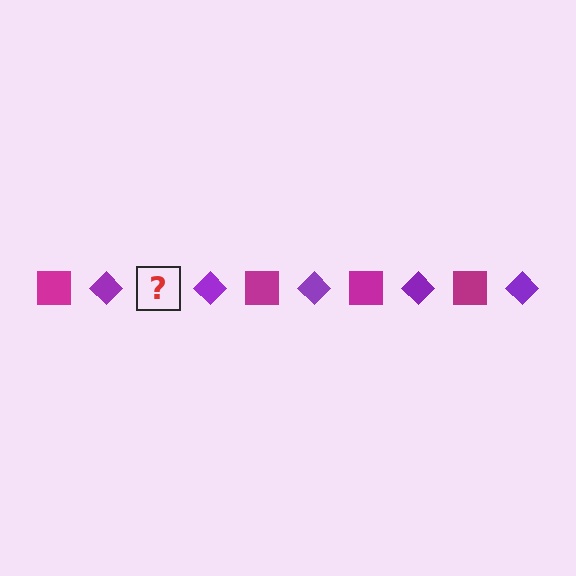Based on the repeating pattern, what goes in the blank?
The blank should be a magenta square.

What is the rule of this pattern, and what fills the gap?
The rule is that the pattern alternates between magenta square and purple diamond. The gap should be filled with a magenta square.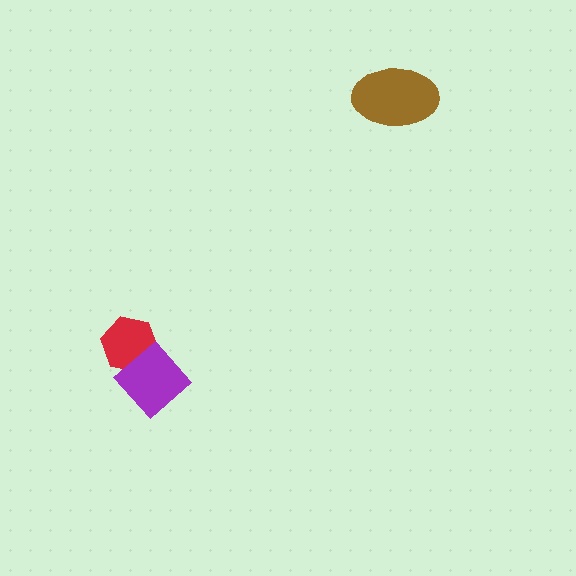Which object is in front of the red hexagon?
The purple diamond is in front of the red hexagon.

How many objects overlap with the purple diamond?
1 object overlaps with the purple diamond.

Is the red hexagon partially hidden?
Yes, it is partially covered by another shape.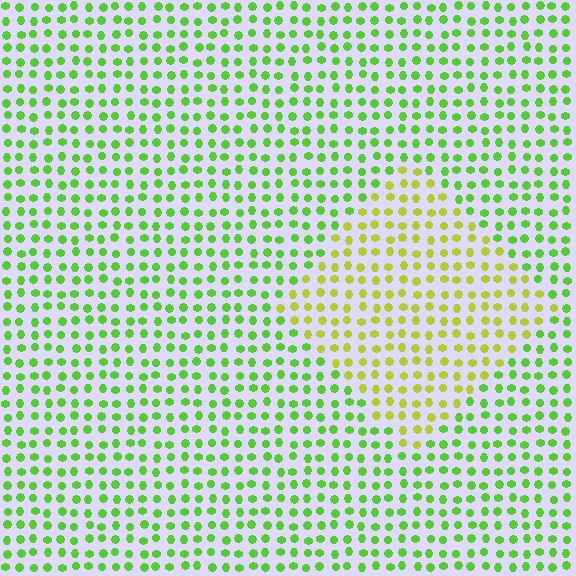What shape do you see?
I see a diamond.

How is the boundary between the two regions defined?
The boundary is defined purely by a slight shift in hue (about 37 degrees). Spacing, size, and orientation are identical on both sides.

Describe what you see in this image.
The image is filled with small lime elements in a uniform arrangement. A diamond-shaped region is visible where the elements are tinted to a slightly different hue, forming a subtle color boundary.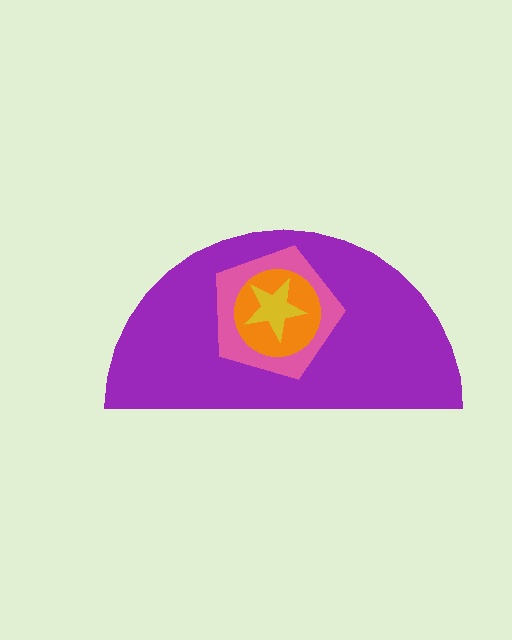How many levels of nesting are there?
4.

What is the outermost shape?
The purple semicircle.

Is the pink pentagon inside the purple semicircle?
Yes.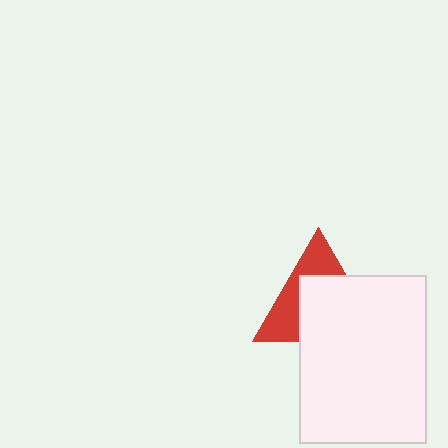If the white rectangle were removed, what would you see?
You would see the complete red triangle.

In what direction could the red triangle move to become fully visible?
The red triangle could move up. That would shift it out from behind the white rectangle entirely.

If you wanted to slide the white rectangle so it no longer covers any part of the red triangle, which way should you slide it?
Slide it down — that is the most direct way to separate the two shapes.